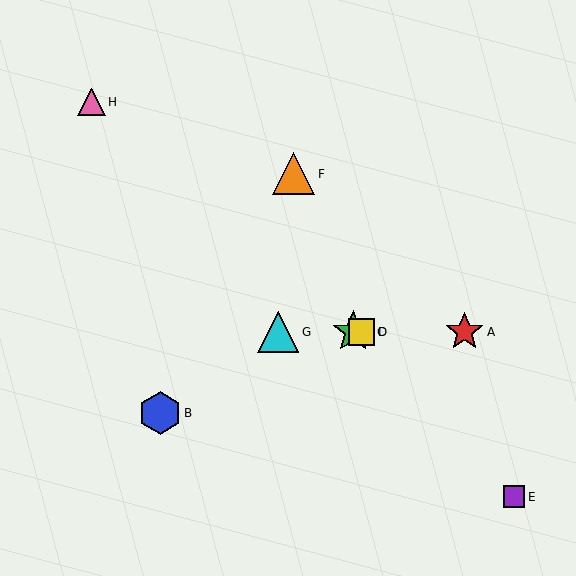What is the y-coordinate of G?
Object G is at y≈332.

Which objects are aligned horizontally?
Objects A, C, D, G are aligned horizontally.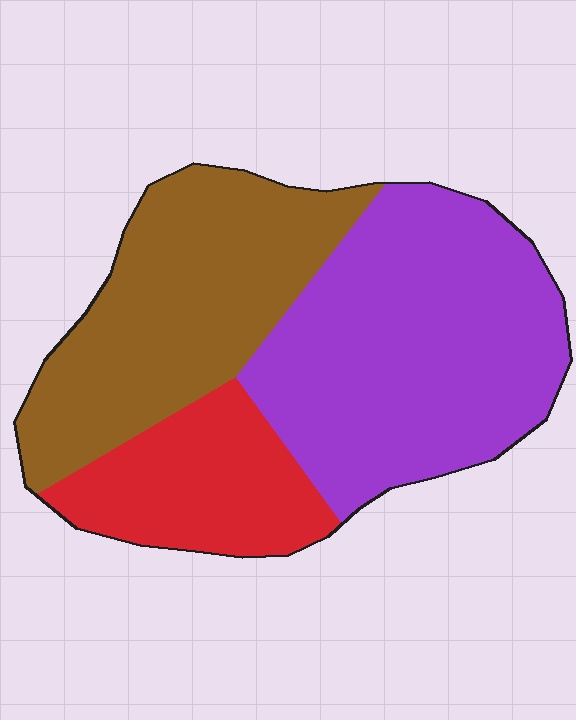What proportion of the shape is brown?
Brown covers 35% of the shape.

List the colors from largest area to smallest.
From largest to smallest: purple, brown, red.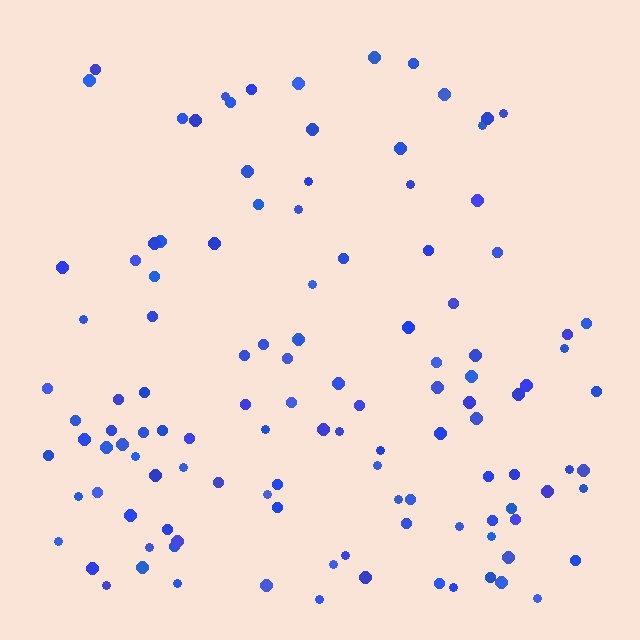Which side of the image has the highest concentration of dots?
The bottom.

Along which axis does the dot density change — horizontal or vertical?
Vertical.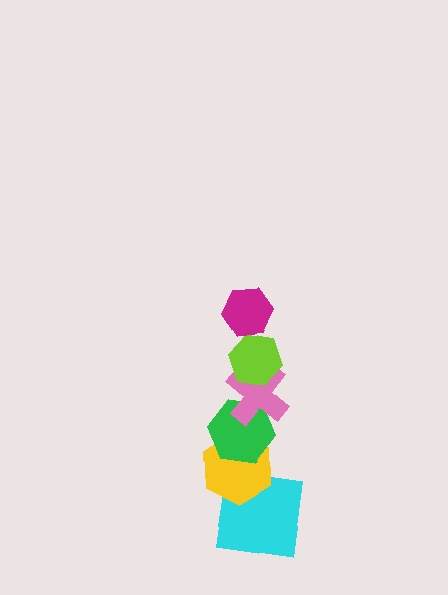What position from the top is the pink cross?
The pink cross is 3rd from the top.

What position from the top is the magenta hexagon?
The magenta hexagon is 1st from the top.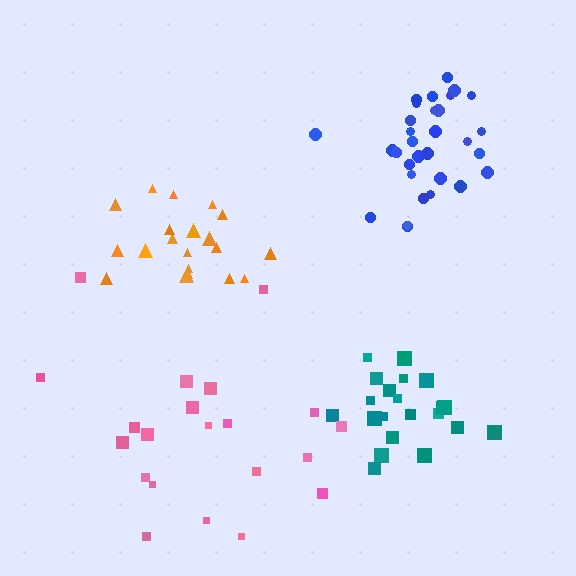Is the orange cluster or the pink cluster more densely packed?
Orange.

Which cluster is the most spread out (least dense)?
Pink.